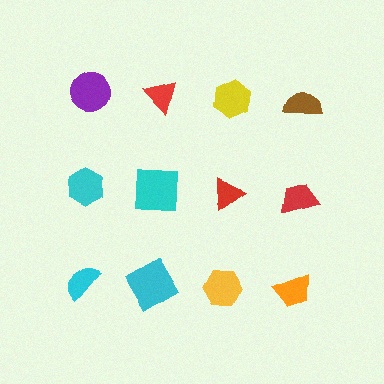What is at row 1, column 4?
A brown semicircle.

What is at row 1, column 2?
A red triangle.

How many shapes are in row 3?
4 shapes.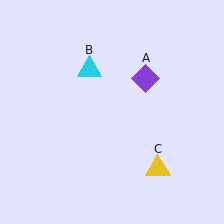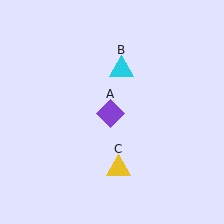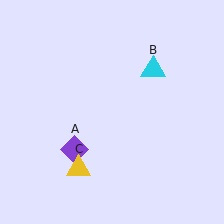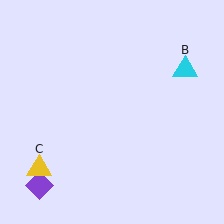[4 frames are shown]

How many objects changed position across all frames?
3 objects changed position: purple diamond (object A), cyan triangle (object B), yellow triangle (object C).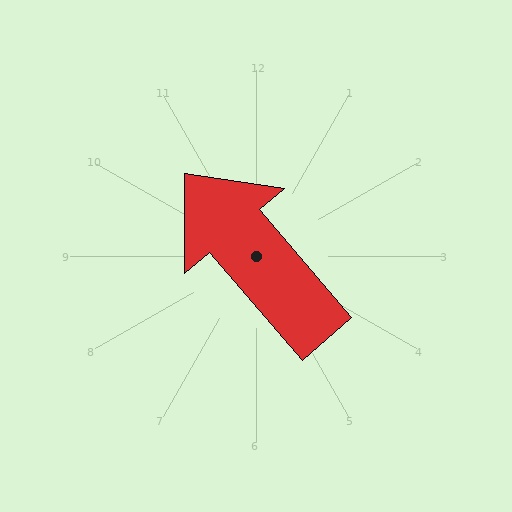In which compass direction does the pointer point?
Northwest.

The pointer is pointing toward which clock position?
Roughly 11 o'clock.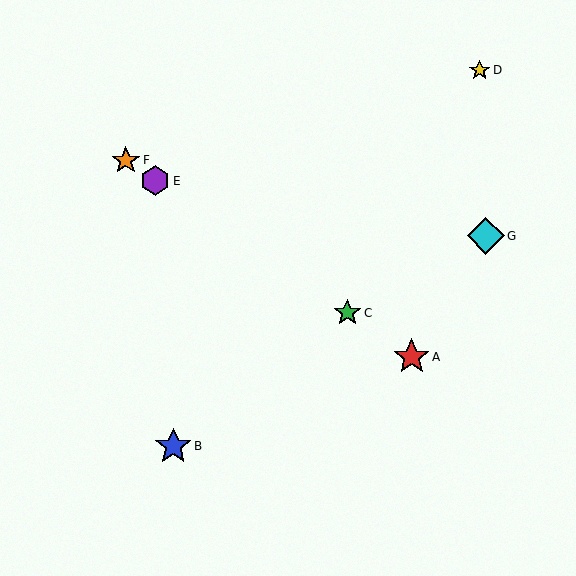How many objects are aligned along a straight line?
4 objects (A, C, E, F) are aligned along a straight line.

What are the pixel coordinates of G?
Object G is at (486, 236).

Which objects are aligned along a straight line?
Objects A, C, E, F are aligned along a straight line.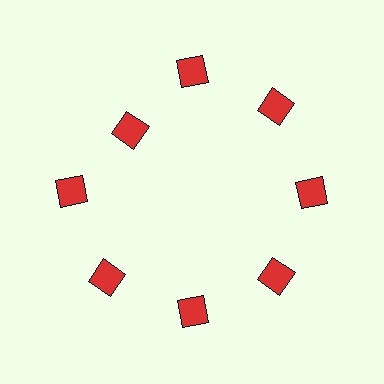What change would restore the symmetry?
The symmetry would be restored by moving it outward, back onto the ring so that all 8 squares sit at equal angles and equal distance from the center.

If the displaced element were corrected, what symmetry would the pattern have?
It would have 8-fold rotational symmetry — the pattern would map onto itself every 45 degrees.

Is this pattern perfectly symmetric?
No. The 8 red squares are arranged in a ring, but one element near the 10 o'clock position is pulled inward toward the center, breaking the 8-fold rotational symmetry.